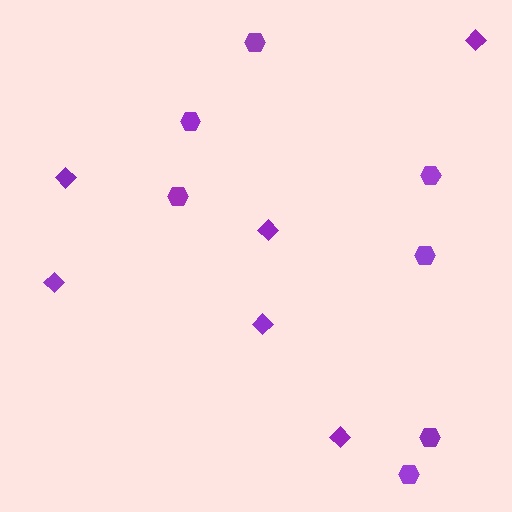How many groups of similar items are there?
There are 2 groups: one group of hexagons (7) and one group of diamonds (6).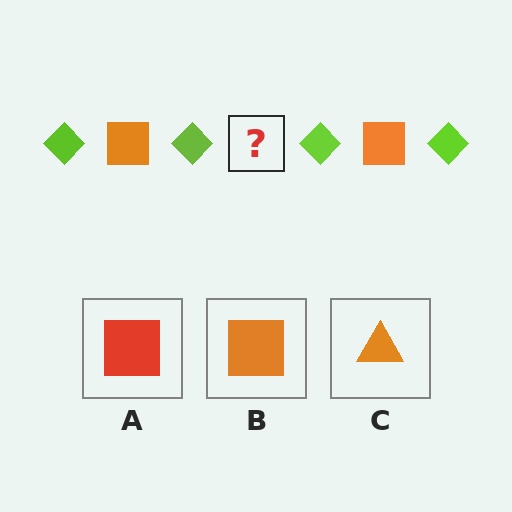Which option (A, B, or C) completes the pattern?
B.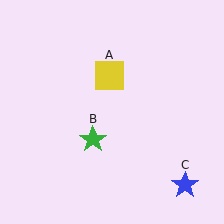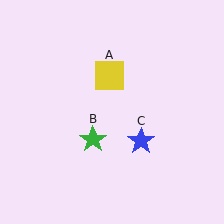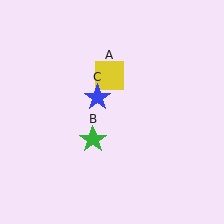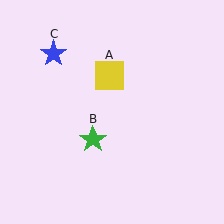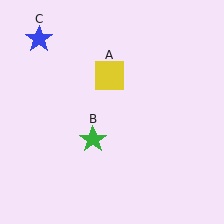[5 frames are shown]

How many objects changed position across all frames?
1 object changed position: blue star (object C).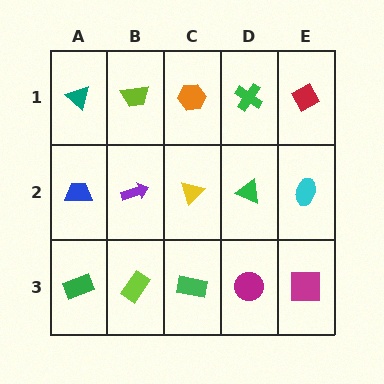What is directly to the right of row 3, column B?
A green rectangle.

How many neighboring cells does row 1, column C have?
3.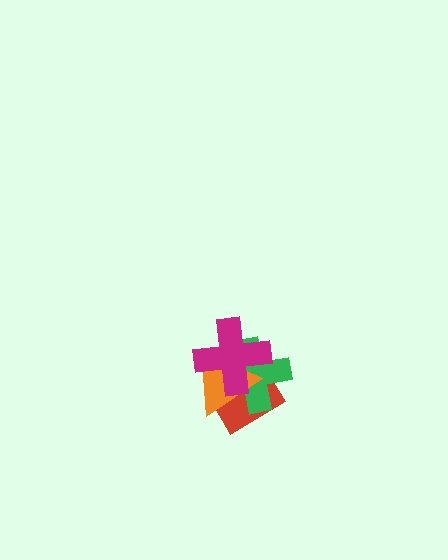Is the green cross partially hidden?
Yes, it is partially covered by another shape.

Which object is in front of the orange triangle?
The magenta cross is in front of the orange triangle.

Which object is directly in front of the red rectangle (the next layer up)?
The green cross is directly in front of the red rectangle.